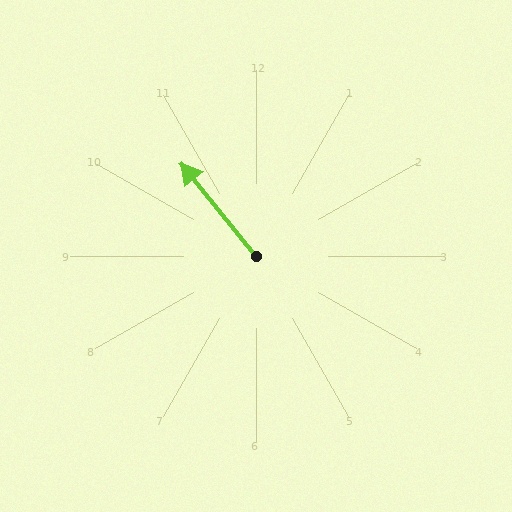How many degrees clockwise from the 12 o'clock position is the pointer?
Approximately 321 degrees.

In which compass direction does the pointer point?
Northwest.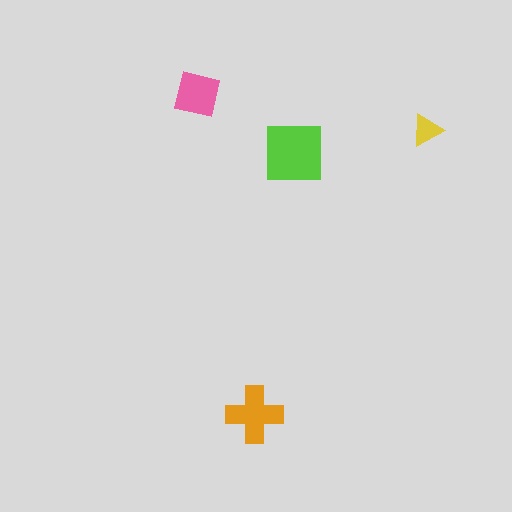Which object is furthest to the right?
The yellow triangle is rightmost.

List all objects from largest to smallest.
The lime square, the orange cross, the pink square, the yellow triangle.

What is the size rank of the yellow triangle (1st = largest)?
4th.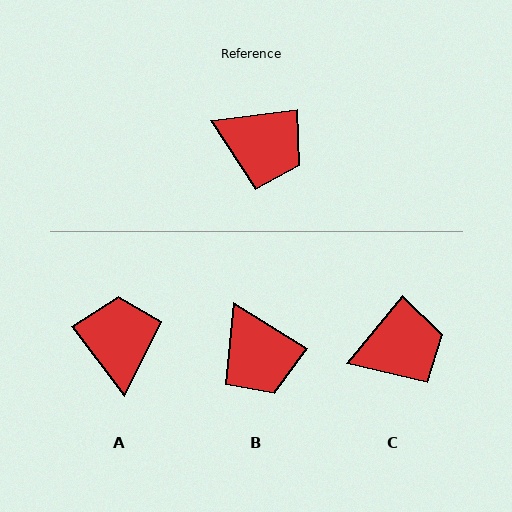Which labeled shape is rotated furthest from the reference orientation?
A, about 120 degrees away.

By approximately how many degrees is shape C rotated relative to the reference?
Approximately 43 degrees counter-clockwise.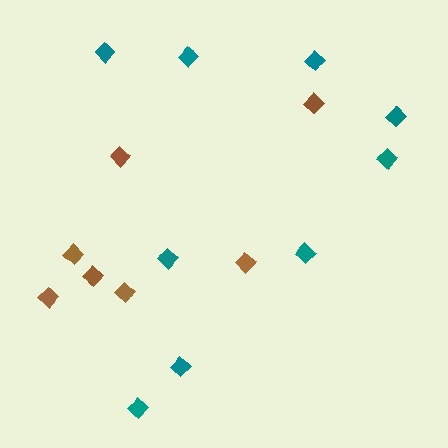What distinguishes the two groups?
There are 2 groups: one group of teal diamonds (9) and one group of brown diamonds (7).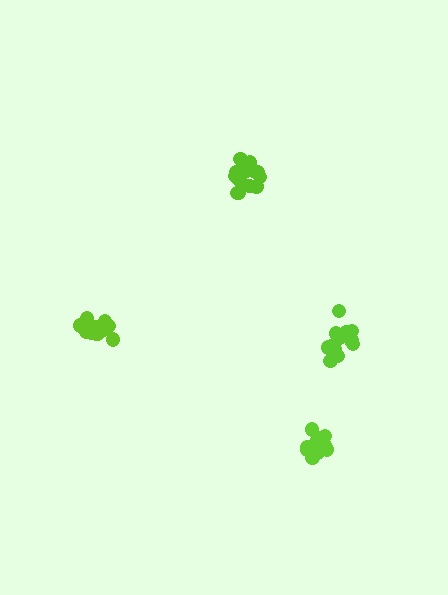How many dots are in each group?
Group 1: 13 dots, Group 2: 17 dots, Group 3: 14 dots, Group 4: 11 dots (55 total).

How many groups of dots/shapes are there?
There are 4 groups.